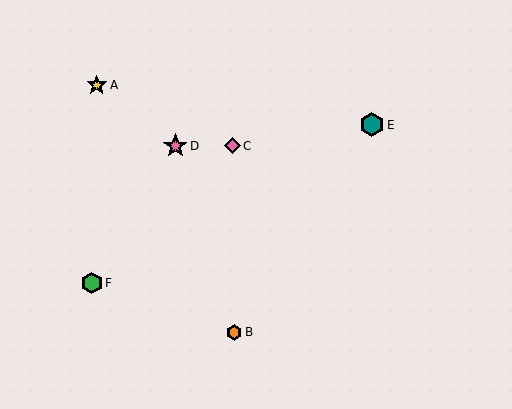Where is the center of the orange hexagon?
The center of the orange hexagon is at (234, 332).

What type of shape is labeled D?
Shape D is a pink star.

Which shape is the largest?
The teal hexagon (labeled E) is the largest.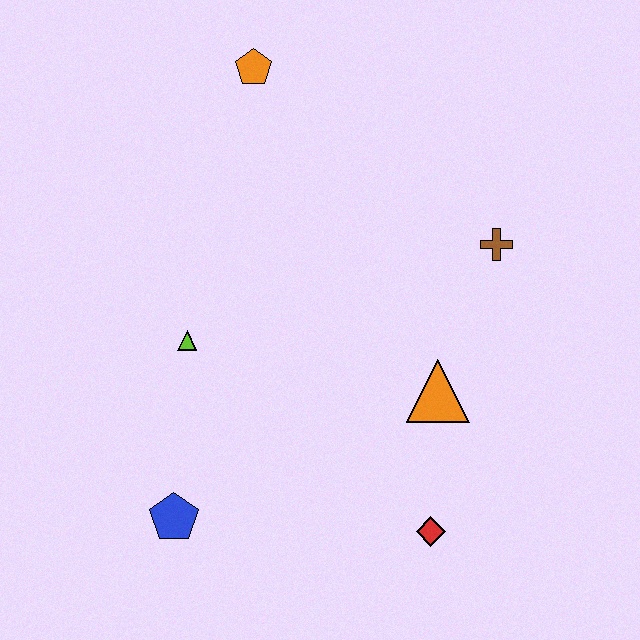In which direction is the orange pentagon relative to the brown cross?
The orange pentagon is to the left of the brown cross.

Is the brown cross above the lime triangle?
Yes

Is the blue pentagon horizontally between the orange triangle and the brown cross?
No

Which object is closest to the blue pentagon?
The lime triangle is closest to the blue pentagon.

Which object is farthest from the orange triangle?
The orange pentagon is farthest from the orange triangle.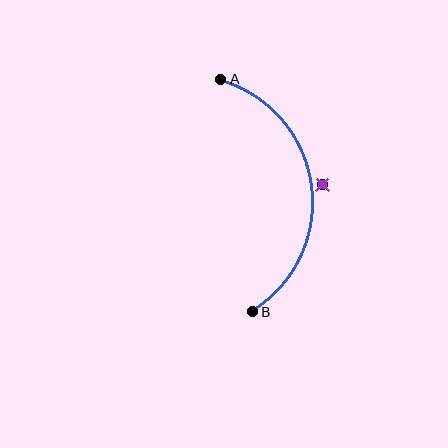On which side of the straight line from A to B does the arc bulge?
The arc bulges to the right of the straight line connecting A and B.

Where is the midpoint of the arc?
The arc midpoint is the point on the curve farthest from the straight line joining A and B. It sits to the right of that line.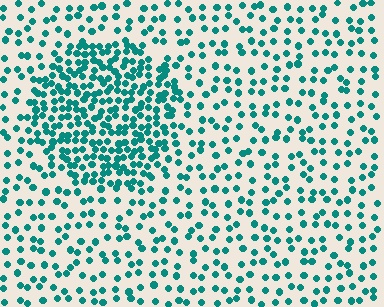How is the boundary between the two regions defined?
The boundary is defined by a change in element density (approximately 2.3x ratio). All elements are the same color, size, and shape.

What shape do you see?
I see a circle.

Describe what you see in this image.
The image contains small teal elements arranged at two different densities. A circle-shaped region is visible where the elements are more densely packed than the surrounding area.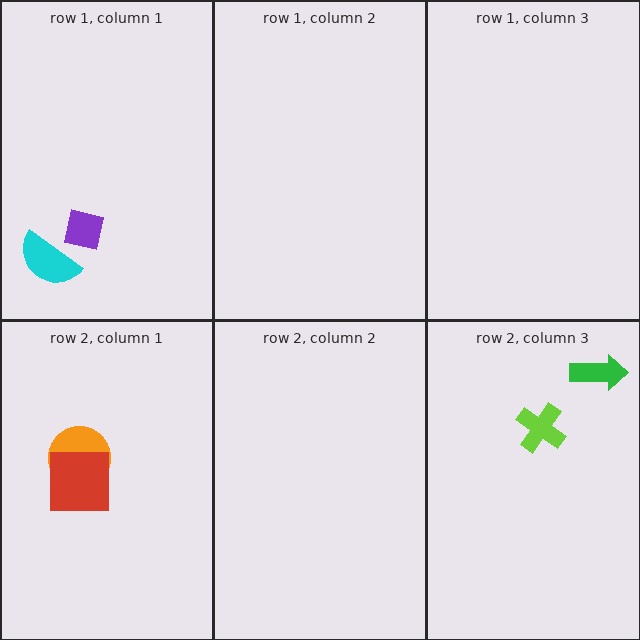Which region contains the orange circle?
The row 2, column 1 region.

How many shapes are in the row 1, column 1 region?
2.